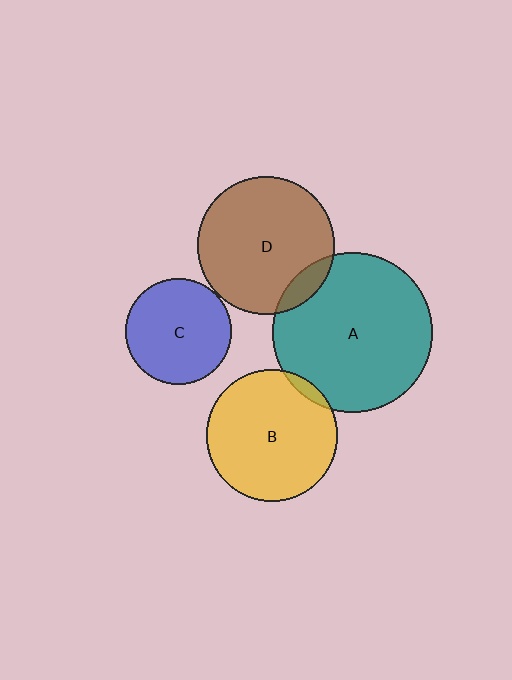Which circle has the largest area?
Circle A (teal).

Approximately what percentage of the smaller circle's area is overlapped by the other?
Approximately 10%.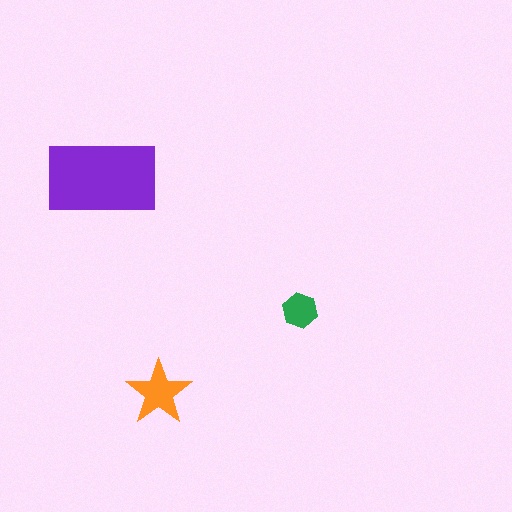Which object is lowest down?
The orange star is bottommost.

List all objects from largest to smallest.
The purple rectangle, the orange star, the green hexagon.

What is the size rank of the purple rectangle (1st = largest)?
1st.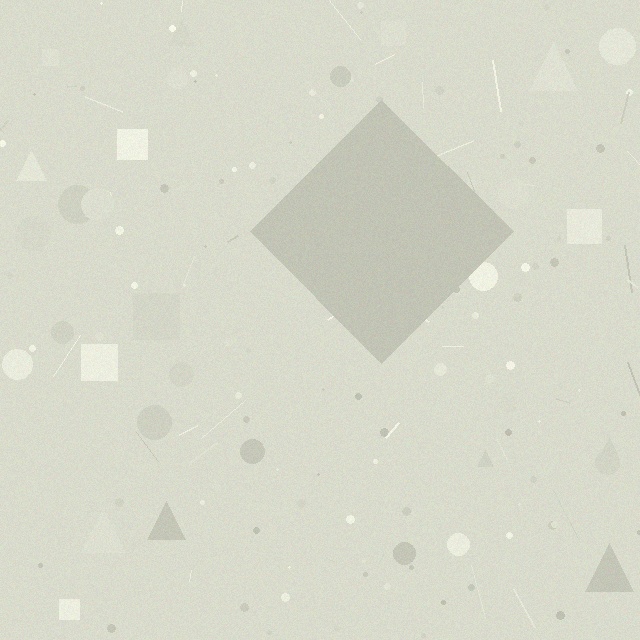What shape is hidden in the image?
A diamond is hidden in the image.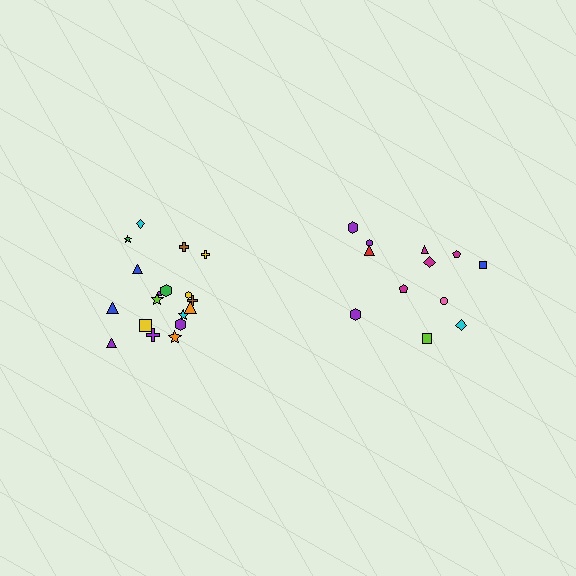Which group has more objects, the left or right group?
The left group.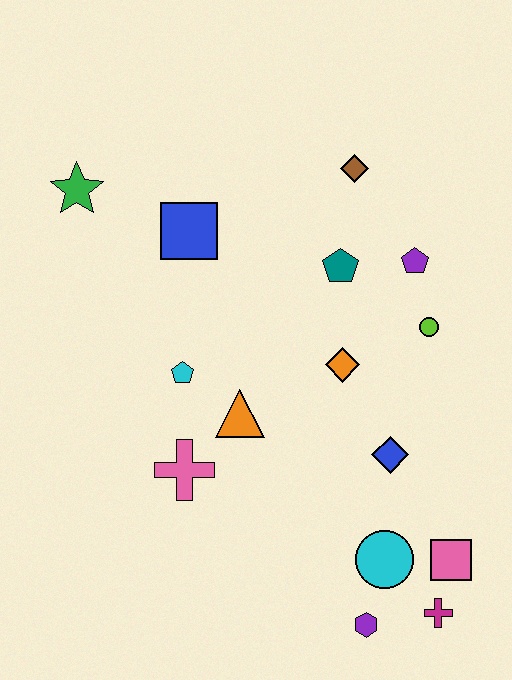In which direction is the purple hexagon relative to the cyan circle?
The purple hexagon is below the cyan circle.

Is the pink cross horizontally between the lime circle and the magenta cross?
No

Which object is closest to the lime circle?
The purple pentagon is closest to the lime circle.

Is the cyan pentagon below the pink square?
No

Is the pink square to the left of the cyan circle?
No